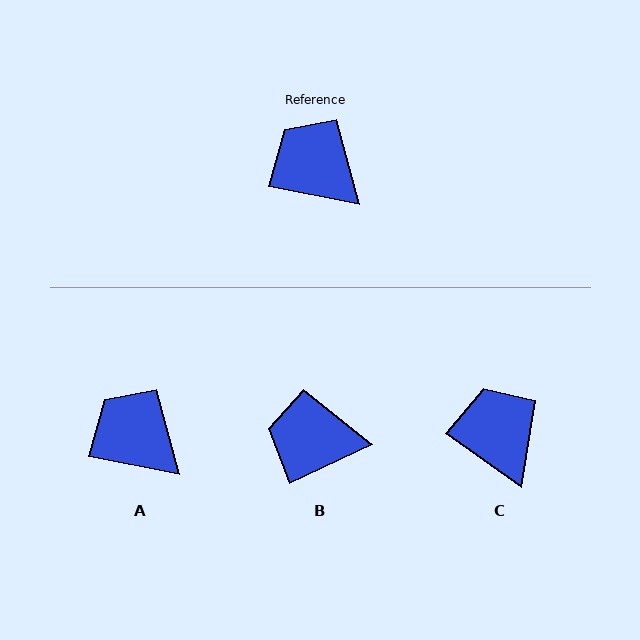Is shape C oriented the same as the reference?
No, it is off by about 24 degrees.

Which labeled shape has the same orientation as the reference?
A.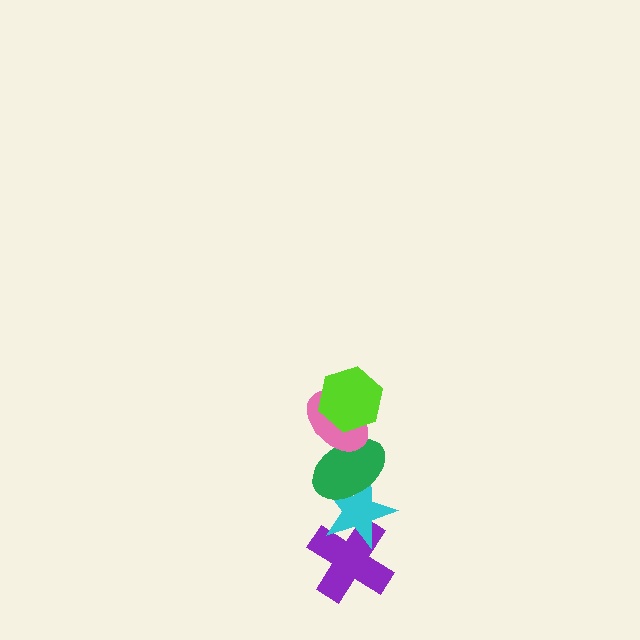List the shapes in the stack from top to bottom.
From top to bottom: the lime hexagon, the pink ellipse, the green ellipse, the cyan star, the purple cross.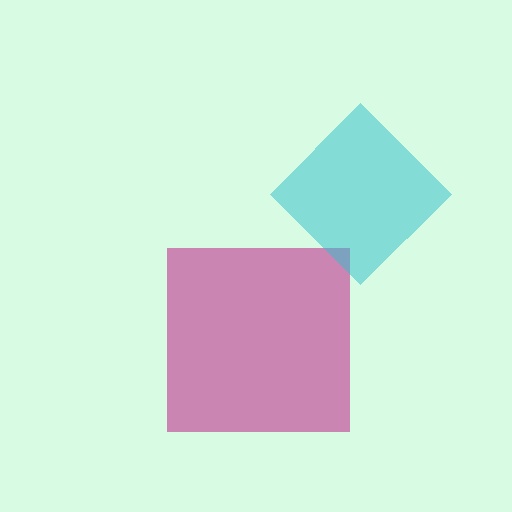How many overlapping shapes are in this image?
There are 2 overlapping shapes in the image.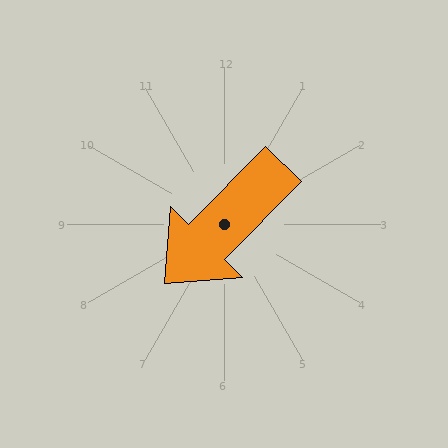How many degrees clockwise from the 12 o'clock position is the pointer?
Approximately 225 degrees.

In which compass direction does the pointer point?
Southwest.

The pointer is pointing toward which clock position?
Roughly 7 o'clock.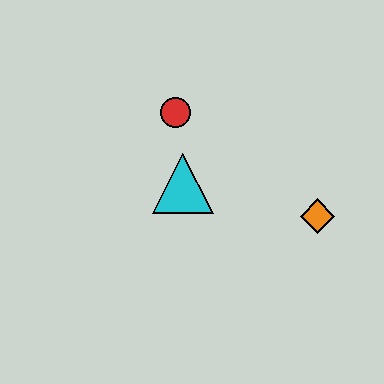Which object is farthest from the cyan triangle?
The orange diamond is farthest from the cyan triangle.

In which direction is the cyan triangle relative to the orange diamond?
The cyan triangle is to the left of the orange diamond.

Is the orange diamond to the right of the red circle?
Yes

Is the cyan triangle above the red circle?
No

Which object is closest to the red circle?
The cyan triangle is closest to the red circle.